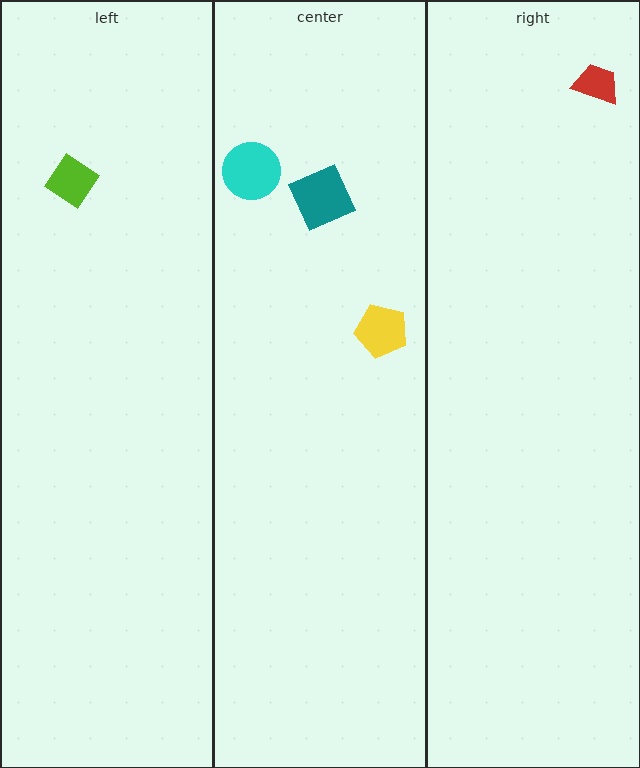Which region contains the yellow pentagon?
The center region.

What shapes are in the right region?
The red trapezoid.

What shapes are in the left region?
The lime diamond.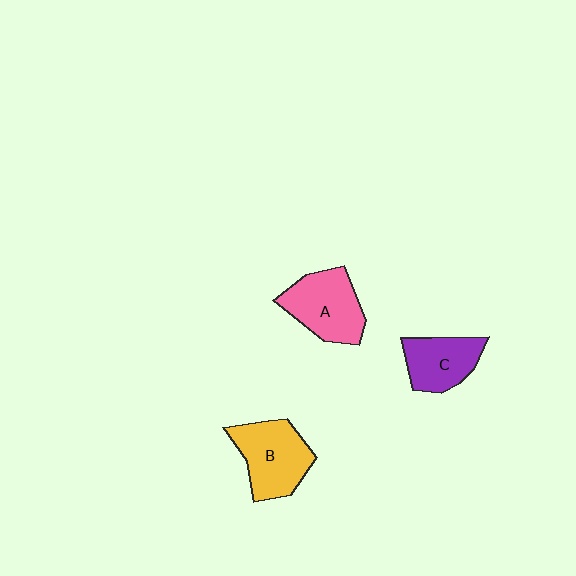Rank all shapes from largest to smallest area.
From largest to smallest: B (yellow), A (pink), C (purple).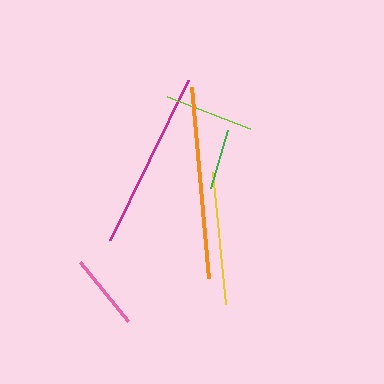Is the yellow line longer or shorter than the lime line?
The yellow line is longer than the lime line.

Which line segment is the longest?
The orange line is the longest at approximately 191 pixels.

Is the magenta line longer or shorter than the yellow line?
The magenta line is longer than the yellow line.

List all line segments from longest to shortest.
From longest to shortest: orange, magenta, yellow, lime, pink, green.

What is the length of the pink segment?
The pink segment is approximately 76 pixels long.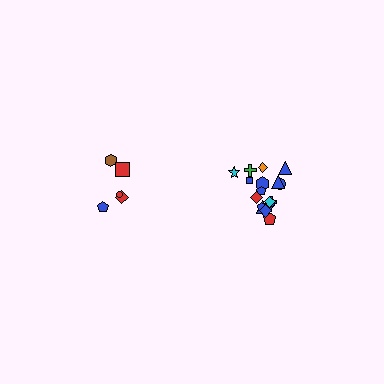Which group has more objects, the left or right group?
The right group.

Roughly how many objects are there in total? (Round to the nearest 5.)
Roughly 25 objects in total.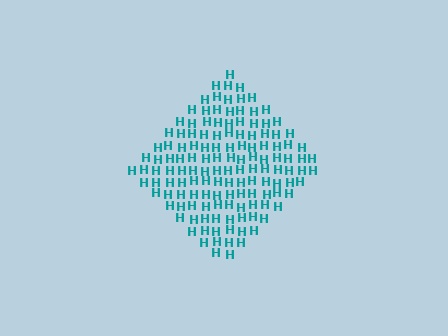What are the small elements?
The small elements are letter H's.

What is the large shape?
The large shape is a diamond.